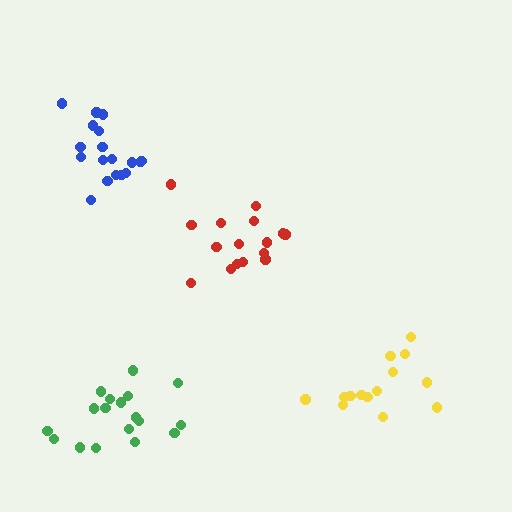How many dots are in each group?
Group 1: 18 dots, Group 2: 16 dots, Group 3: 14 dots, Group 4: 19 dots (67 total).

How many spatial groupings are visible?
There are 4 spatial groupings.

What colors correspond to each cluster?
The clusters are colored: green, red, yellow, blue.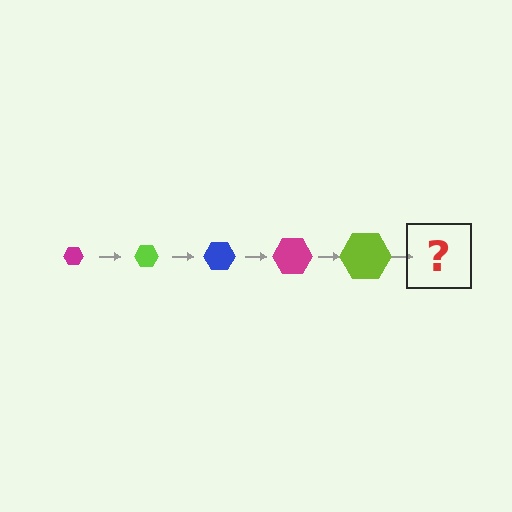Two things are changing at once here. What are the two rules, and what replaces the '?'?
The two rules are that the hexagon grows larger each step and the color cycles through magenta, lime, and blue. The '?' should be a blue hexagon, larger than the previous one.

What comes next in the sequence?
The next element should be a blue hexagon, larger than the previous one.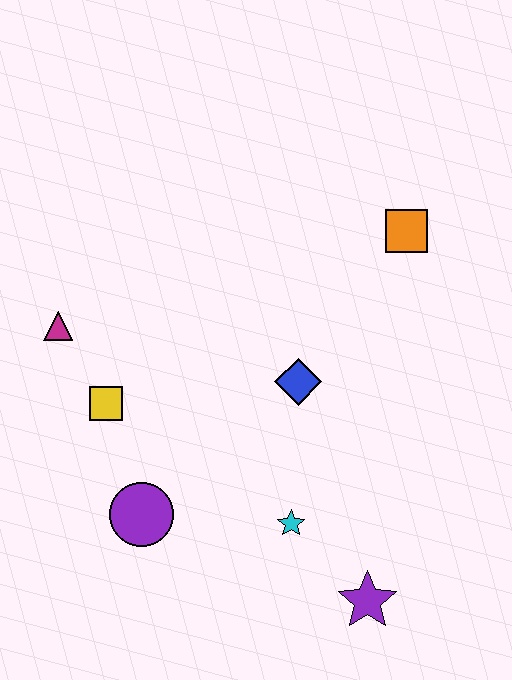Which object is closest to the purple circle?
The yellow square is closest to the purple circle.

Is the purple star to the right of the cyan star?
Yes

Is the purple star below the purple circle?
Yes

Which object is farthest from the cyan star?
The orange square is farthest from the cyan star.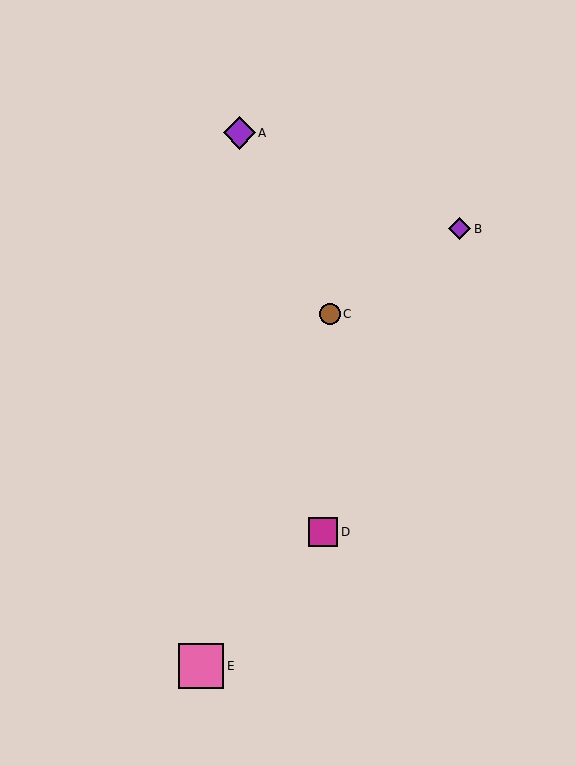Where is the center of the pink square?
The center of the pink square is at (201, 666).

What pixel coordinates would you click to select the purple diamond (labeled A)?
Click at (239, 133) to select the purple diamond A.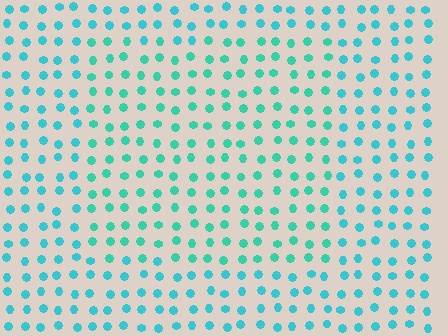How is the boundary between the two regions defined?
The boundary is defined purely by a slight shift in hue (about 20 degrees). Spacing, size, and orientation are identical on both sides.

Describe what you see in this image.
The image is filled with small cyan elements in a uniform arrangement. A rectangle-shaped region is visible where the elements are tinted to a slightly different hue, forming a subtle color boundary.